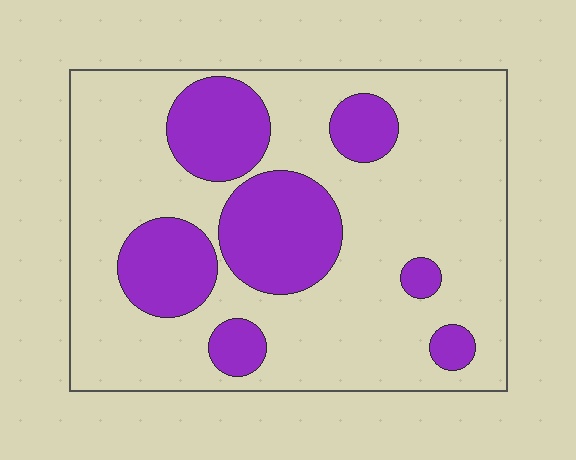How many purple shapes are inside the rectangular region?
7.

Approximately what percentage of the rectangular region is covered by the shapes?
Approximately 25%.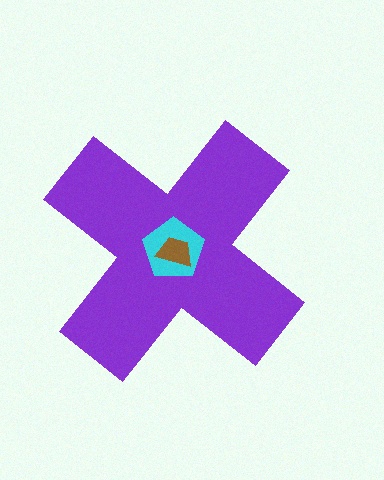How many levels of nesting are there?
3.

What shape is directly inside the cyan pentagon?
The brown trapezoid.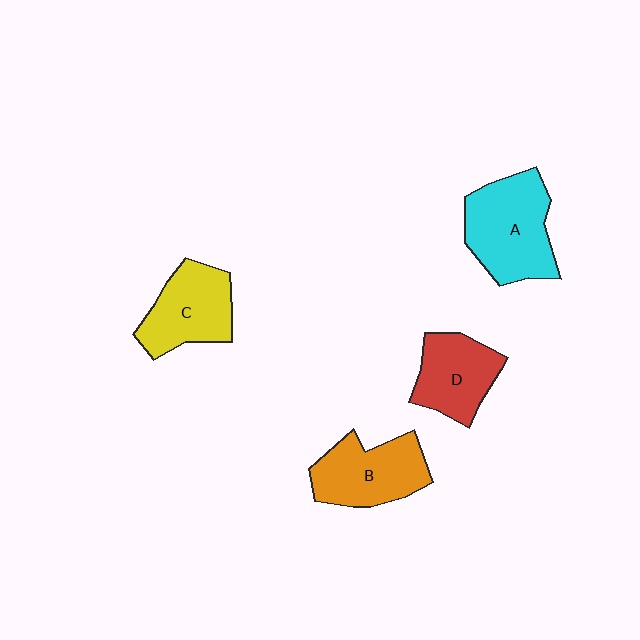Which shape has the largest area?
Shape A (cyan).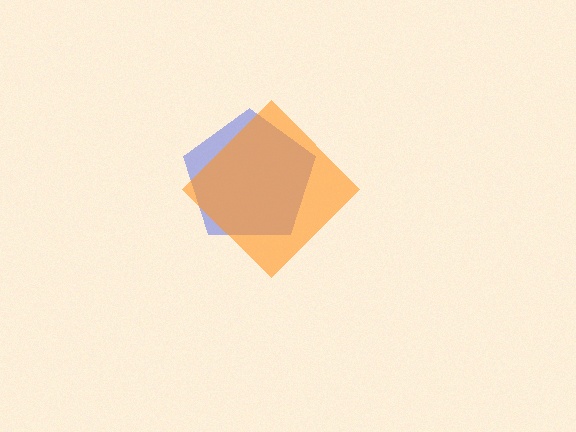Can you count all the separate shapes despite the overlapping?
Yes, there are 2 separate shapes.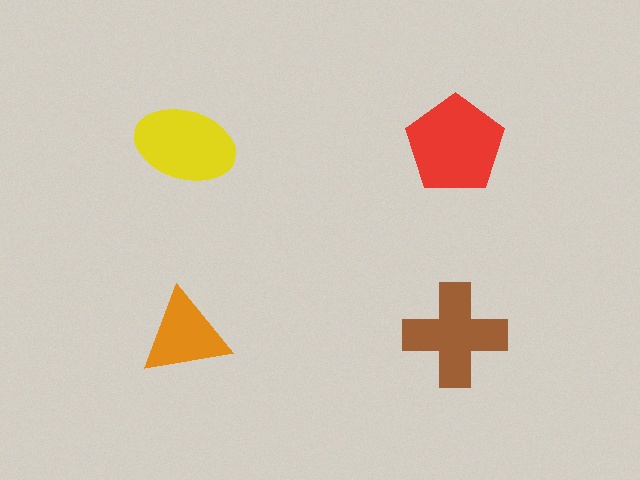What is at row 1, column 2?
A red pentagon.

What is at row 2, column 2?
A brown cross.